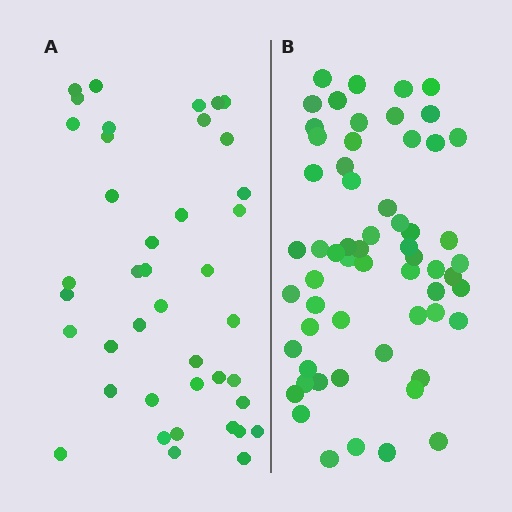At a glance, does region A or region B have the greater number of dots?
Region B (the right region) has more dots.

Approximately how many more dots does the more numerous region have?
Region B has approximately 20 more dots than region A.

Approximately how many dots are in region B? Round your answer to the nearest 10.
About 60 dots.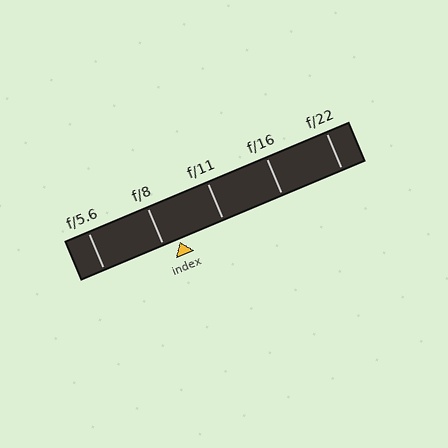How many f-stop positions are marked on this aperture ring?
There are 5 f-stop positions marked.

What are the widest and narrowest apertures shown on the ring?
The widest aperture shown is f/5.6 and the narrowest is f/22.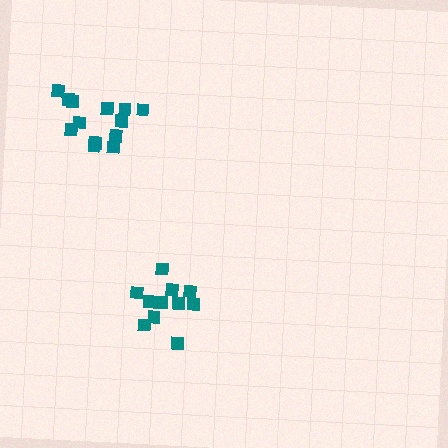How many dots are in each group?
Group 1: 11 dots, Group 2: 13 dots (24 total).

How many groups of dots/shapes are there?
There are 2 groups.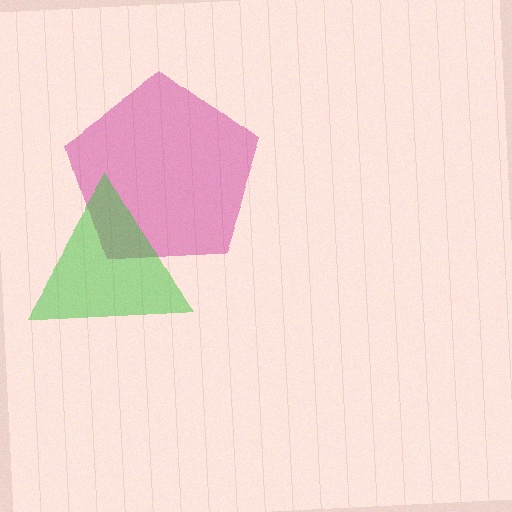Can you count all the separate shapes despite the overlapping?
Yes, there are 2 separate shapes.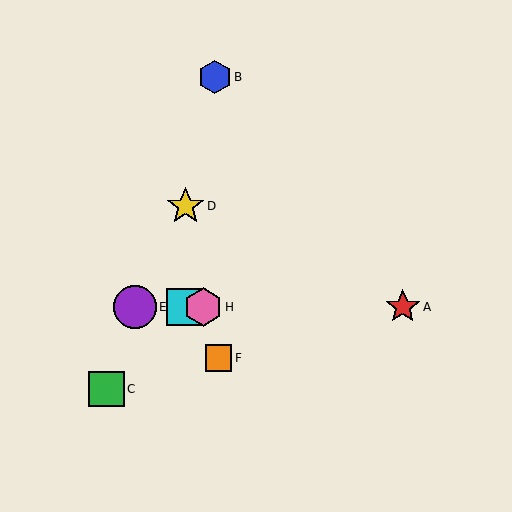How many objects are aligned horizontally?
4 objects (A, E, G, H) are aligned horizontally.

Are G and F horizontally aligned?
No, G is at y≈307 and F is at y≈358.